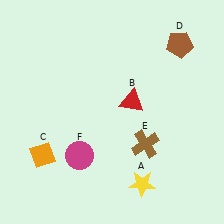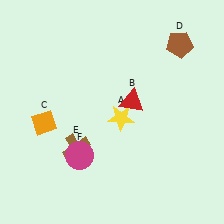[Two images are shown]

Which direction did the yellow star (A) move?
The yellow star (A) moved up.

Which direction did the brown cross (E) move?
The brown cross (E) moved left.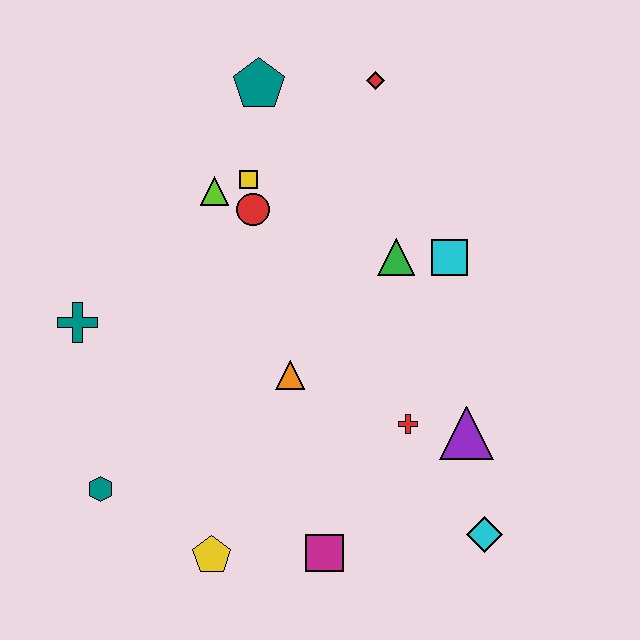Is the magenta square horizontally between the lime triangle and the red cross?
Yes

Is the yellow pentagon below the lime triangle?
Yes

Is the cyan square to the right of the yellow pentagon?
Yes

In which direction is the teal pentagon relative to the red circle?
The teal pentagon is above the red circle.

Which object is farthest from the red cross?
The teal pentagon is farthest from the red cross.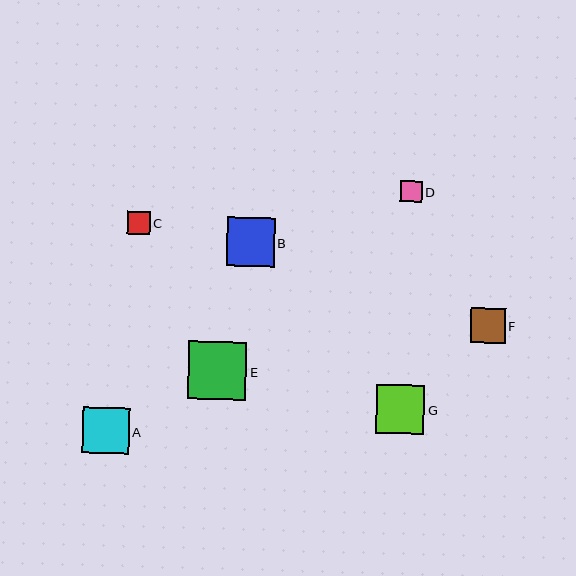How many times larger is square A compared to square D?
Square A is approximately 2.2 times the size of square D.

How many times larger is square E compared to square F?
Square E is approximately 1.7 times the size of square F.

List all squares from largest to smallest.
From largest to smallest: E, G, B, A, F, C, D.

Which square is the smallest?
Square D is the smallest with a size of approximately 21 pixels.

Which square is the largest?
Square E is the largest with a size of approximately 58 pixels.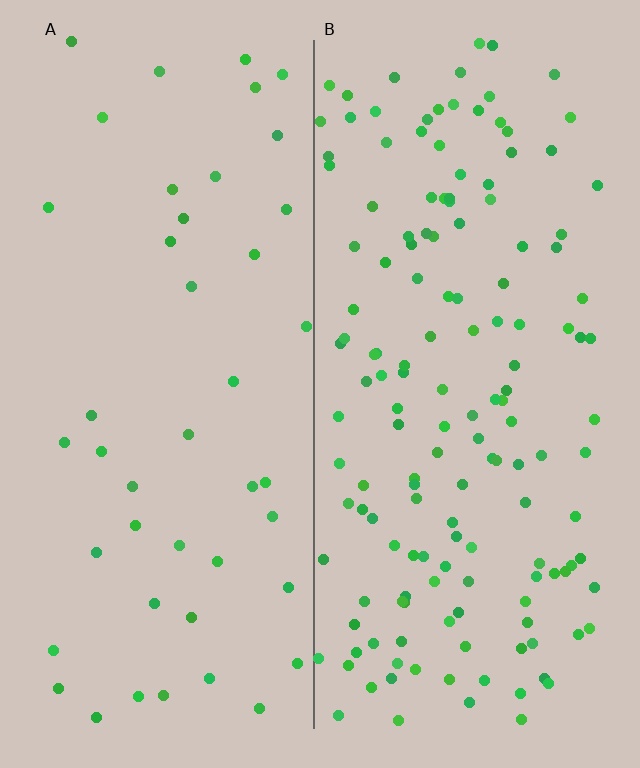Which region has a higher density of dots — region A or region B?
B (the right).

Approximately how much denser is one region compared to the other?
Approximately 3.4× — region B over region A.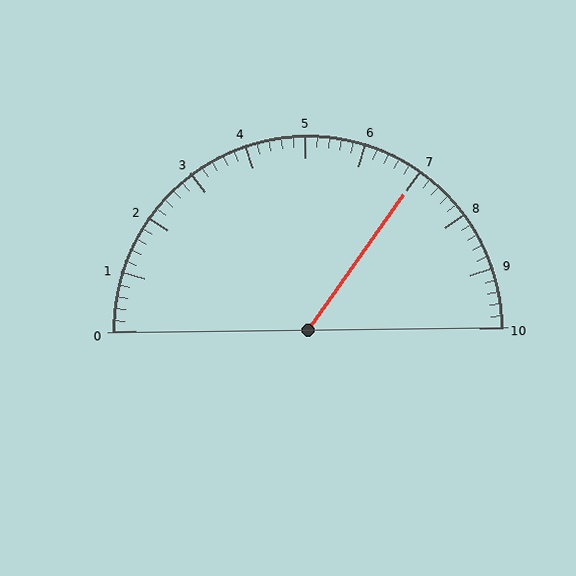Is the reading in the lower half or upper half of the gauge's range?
The reading is in the upper half of the range (0 to 10).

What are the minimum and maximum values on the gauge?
The gauge ranges from 0 to 10.